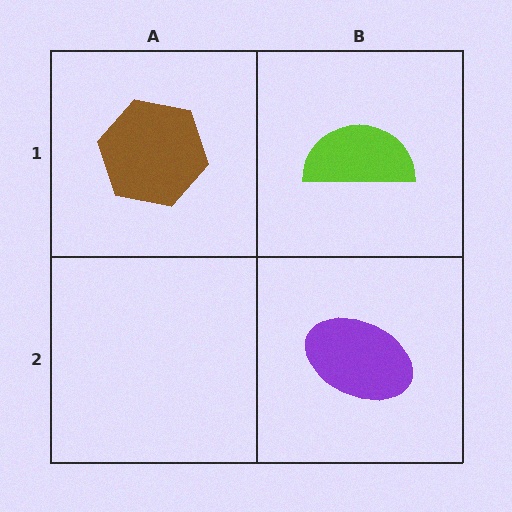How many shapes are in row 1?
2 shapes.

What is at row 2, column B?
A purple ellipse.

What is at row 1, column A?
A brown hexagon.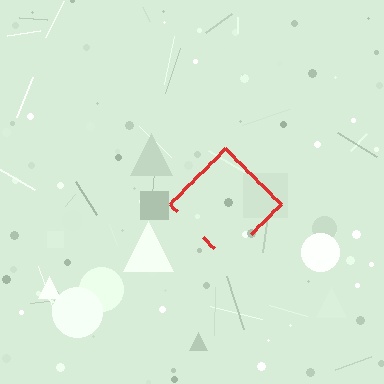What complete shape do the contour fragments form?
The contour fragments form a diamond.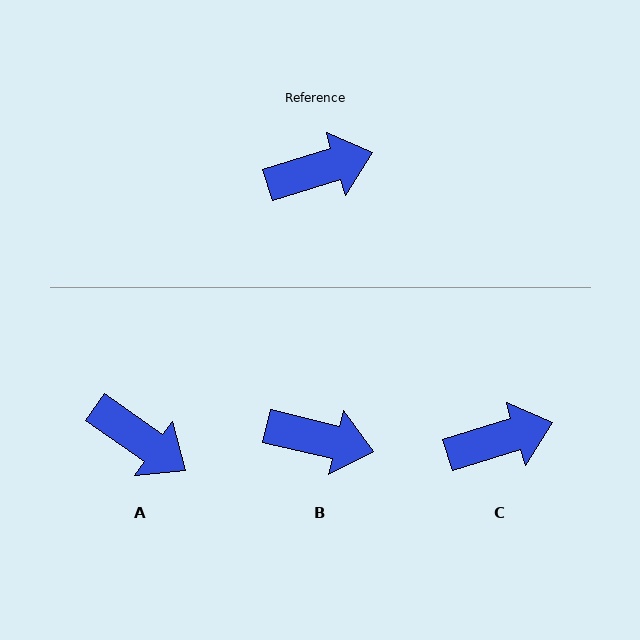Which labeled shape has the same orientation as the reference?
C.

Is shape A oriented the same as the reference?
No, it is off by about 52 degrees.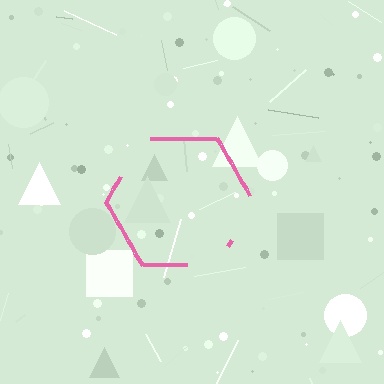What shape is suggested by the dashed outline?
The dashed outline suggests a hexagon.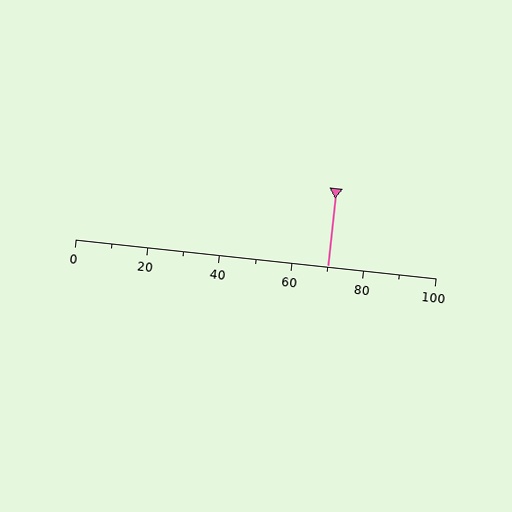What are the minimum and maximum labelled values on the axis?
The axis runs from 0 to 100.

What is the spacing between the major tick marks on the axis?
The major ticks are spaced 20 apart.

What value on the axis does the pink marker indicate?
The marker indicates approximately 70.